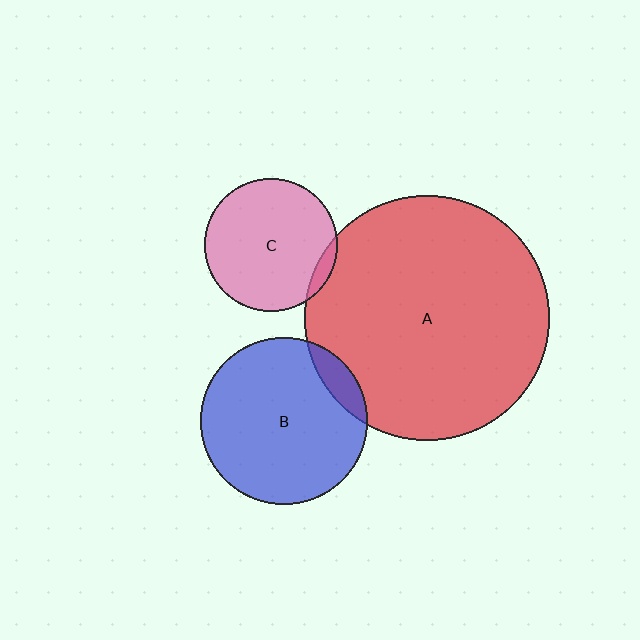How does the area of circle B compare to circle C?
Approximately 1.6 times.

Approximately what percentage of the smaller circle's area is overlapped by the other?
Approximately 5%.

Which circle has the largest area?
Circle A (red).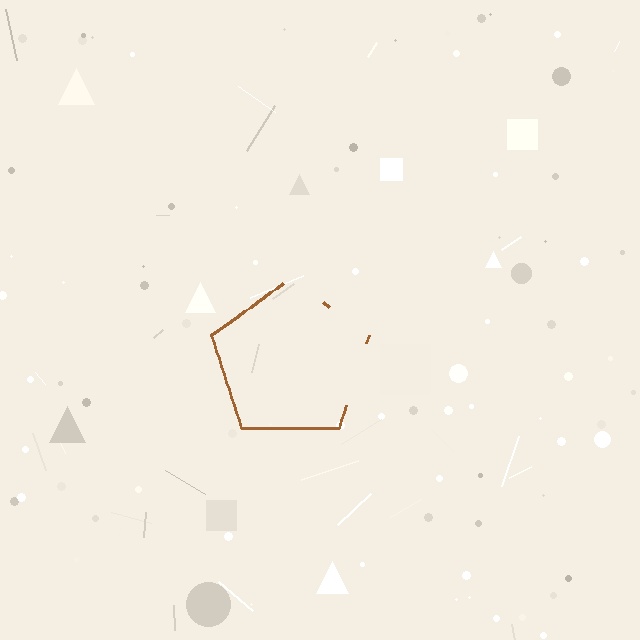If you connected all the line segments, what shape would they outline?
They would outline a pentagon.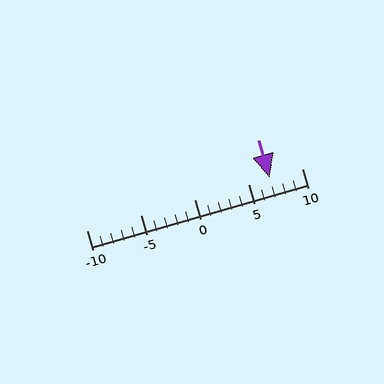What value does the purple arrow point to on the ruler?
The purple arrow points to approximately 7.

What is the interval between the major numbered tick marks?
The major tick marks are spaced 5 units apart.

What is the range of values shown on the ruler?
The ruler shows values from -10 to 10.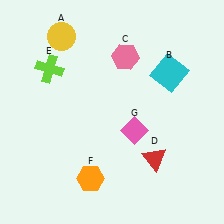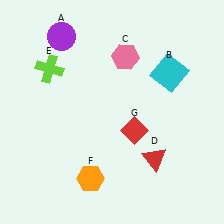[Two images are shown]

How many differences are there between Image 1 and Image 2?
There are 2 differences between the two images.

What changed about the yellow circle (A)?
In Image 1, A is yellow. In Image 2, it changed to purple.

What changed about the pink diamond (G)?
In Image 1, G is pink. In Image 2, it changed to red.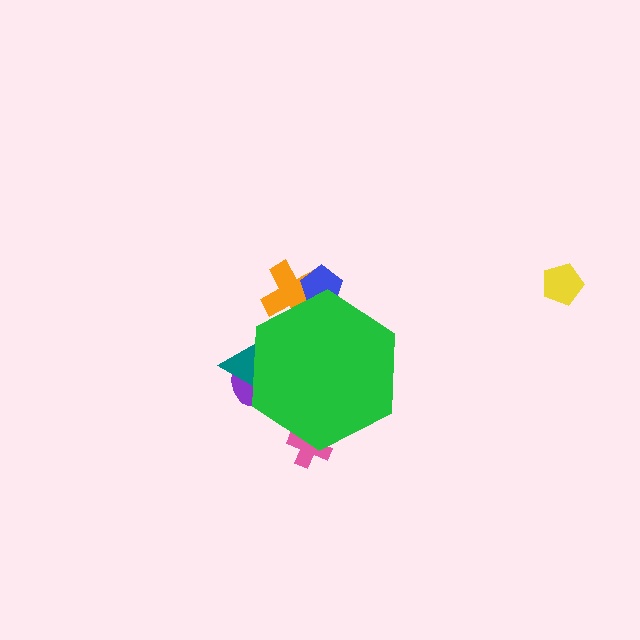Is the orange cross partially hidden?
Yes, the orange cross is partially hidden behind the green hexagon.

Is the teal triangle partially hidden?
Yes, the teal triangle is partially hidden behind the green hexagon.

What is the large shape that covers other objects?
A green hexagon.